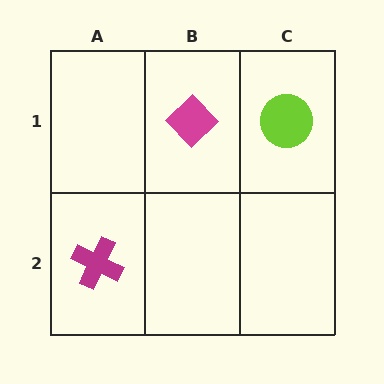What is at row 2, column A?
A magenta cross.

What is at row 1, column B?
A magenta diamond.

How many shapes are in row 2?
1 shape.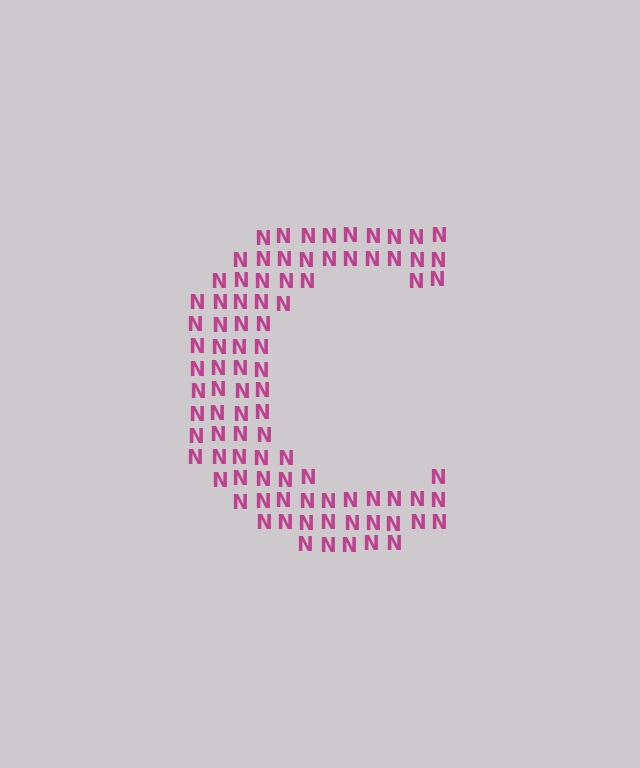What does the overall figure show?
The overall figure shows the letter C.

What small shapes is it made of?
It is made of small letter N's.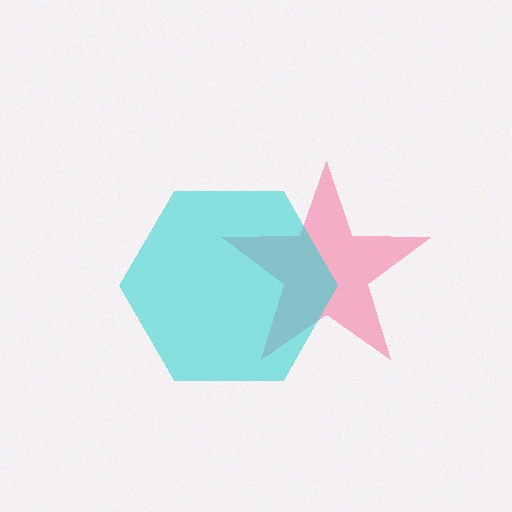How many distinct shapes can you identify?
There are 2 distinct shapes: a pink star, a cyan hexagon.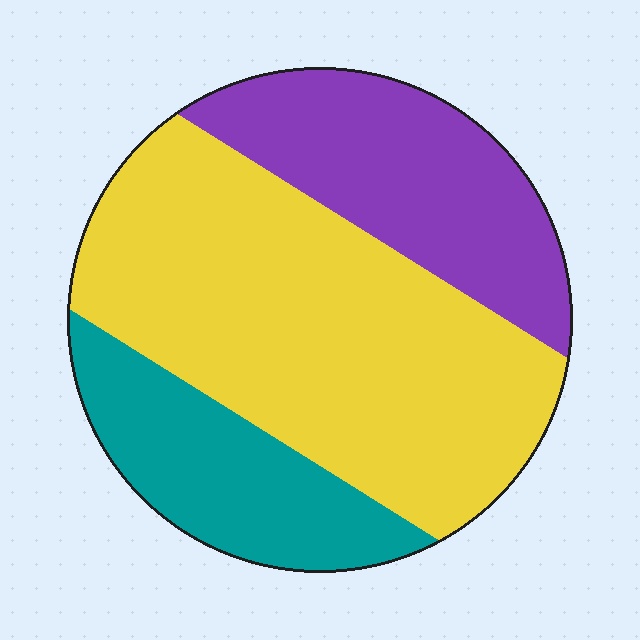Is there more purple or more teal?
Purple.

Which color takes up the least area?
Teal, at roughly 20%.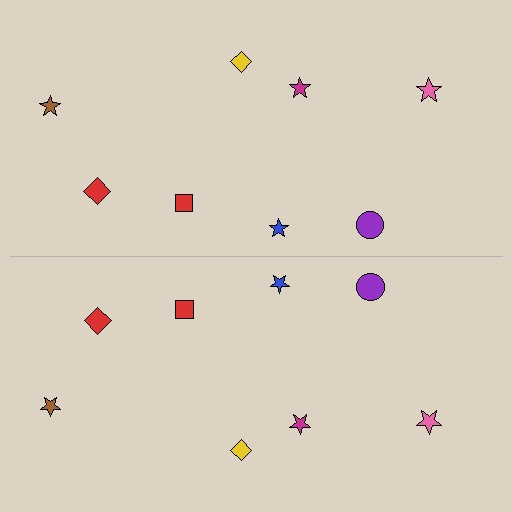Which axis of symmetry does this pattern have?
The pattern has a horizontal axis of symmetry running through the center of the image.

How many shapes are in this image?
There are 16 shapes in this image.